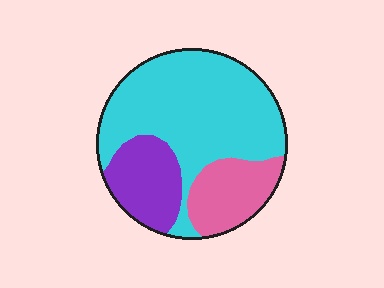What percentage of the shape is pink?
Pink covers about 20% of the shape.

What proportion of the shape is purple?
Purple covers 20% of the shape.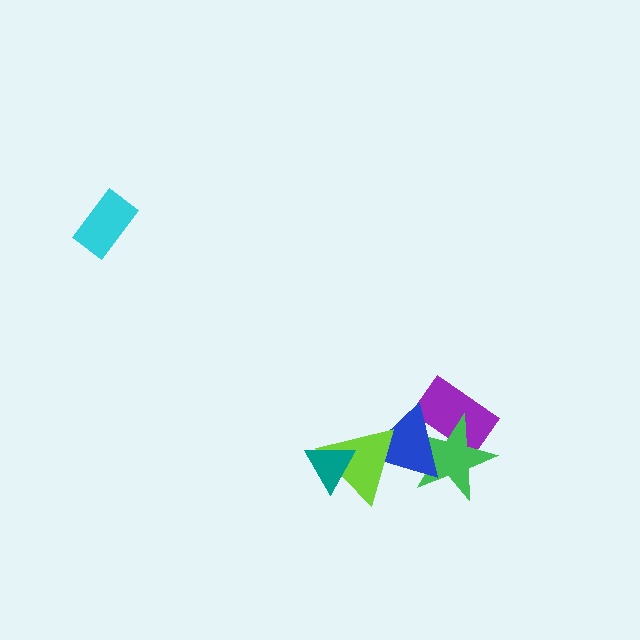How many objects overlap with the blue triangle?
3 objects overlap with the blue triangle.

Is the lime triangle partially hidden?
Yes, it is partially covered by another shape.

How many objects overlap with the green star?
2 objects overlap with the green star.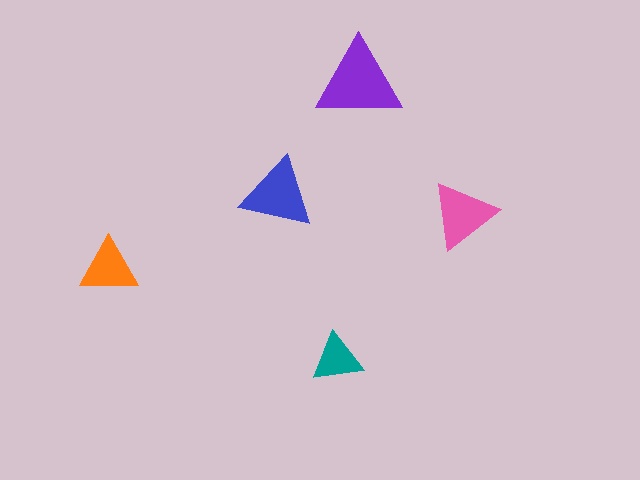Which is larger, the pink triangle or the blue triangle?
The blue one.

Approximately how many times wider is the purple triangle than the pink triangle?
About 1.5 times wider.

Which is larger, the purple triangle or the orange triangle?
The purple one.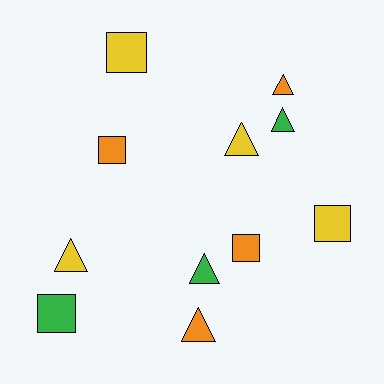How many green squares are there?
There is 1 green square.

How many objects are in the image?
There are 11 objects.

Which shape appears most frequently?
Triangle, with 6 objects.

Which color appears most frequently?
Yellow, with 4 objects.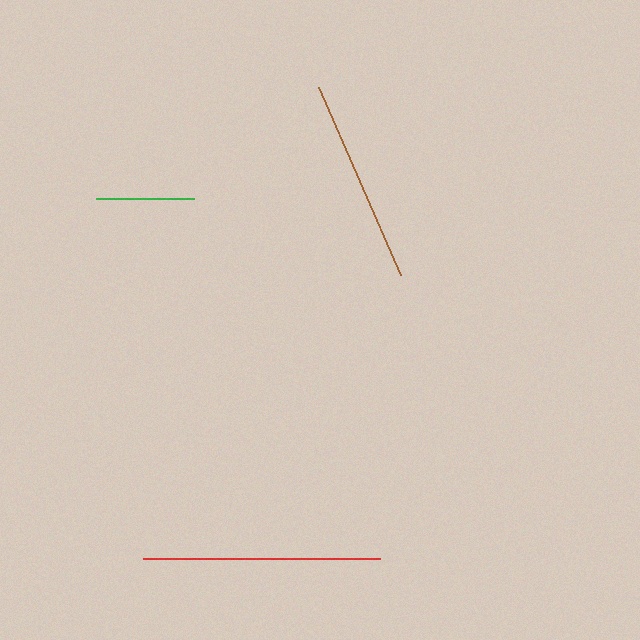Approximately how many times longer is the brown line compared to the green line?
The brown line is approximately 2.1 times the length of the green line.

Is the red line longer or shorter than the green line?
The red line is longer than the green line.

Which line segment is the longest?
The red line is the longest at approximately 237 pixels.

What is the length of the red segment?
The red segment is approximately 237 pixels long.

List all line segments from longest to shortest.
From longest to shortest: red, brown, green.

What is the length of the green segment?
The green segment is approximately 98 pixels long.